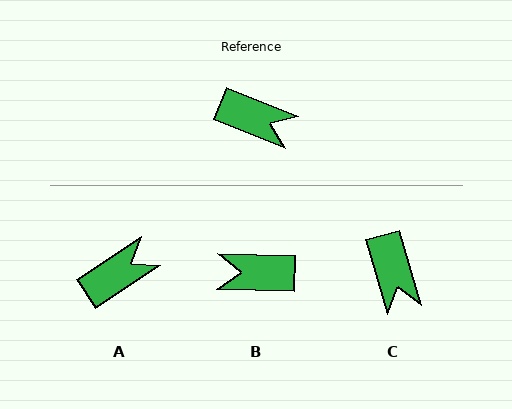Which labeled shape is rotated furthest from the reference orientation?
B, about 160 degrees away.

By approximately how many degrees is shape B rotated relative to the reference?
Approximately 160 degrees clockwise.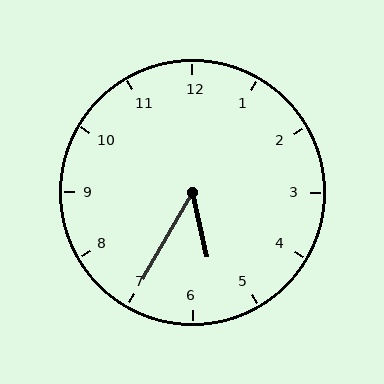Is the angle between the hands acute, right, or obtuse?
It is acute.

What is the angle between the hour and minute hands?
Approximately 42 degrees.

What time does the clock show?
5:35.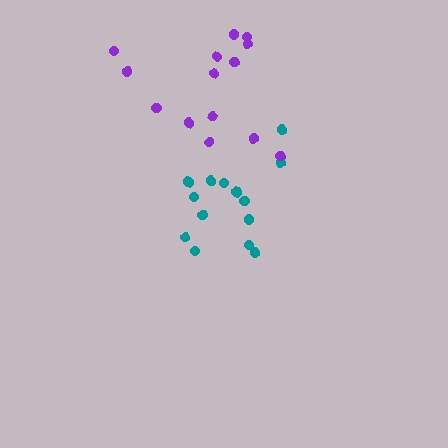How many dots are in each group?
Group 1: 14 dots, Group 2: 14 dots (28 total).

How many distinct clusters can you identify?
There are 2 distinct clusters.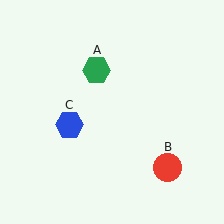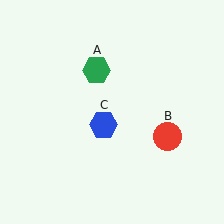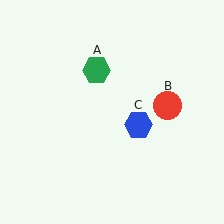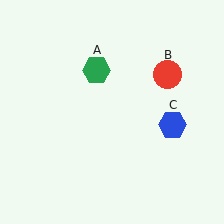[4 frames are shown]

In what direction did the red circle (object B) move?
The red circle (object B) moved up.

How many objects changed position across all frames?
2 objects changed position: red circle (object B), blue hexagon (object C).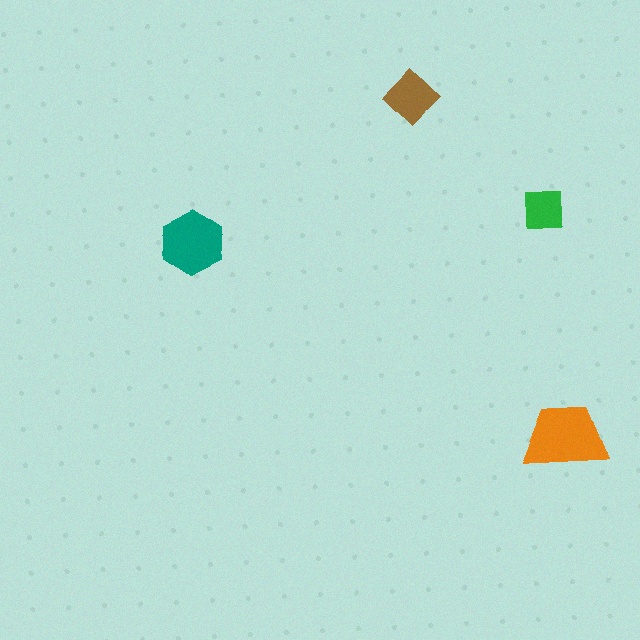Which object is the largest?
The orange trapezoid.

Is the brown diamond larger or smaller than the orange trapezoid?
Smaller.